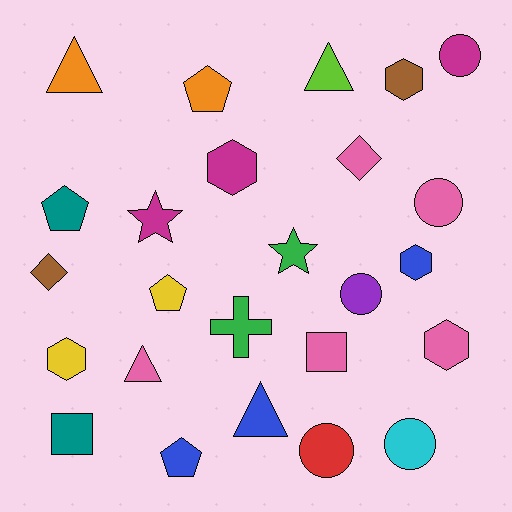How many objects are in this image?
There are 25 objects.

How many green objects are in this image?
There are 2 green objects.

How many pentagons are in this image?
There are 4 pentagons.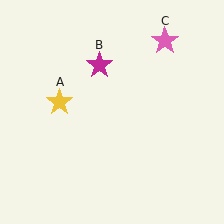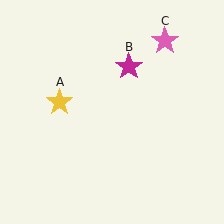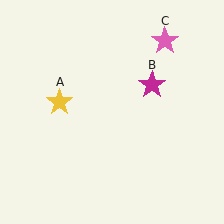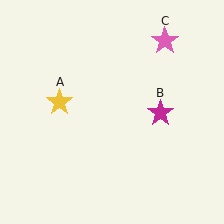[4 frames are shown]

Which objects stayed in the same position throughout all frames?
Yellow star (object A) and pink star (object C) remained stationary.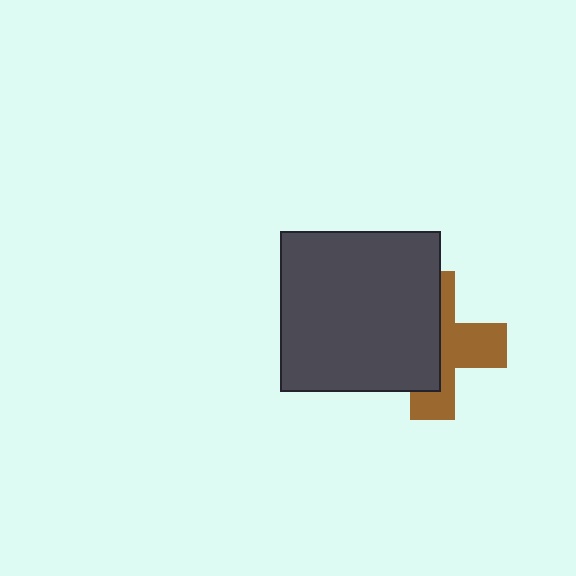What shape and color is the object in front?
The object in front is a dark gray square.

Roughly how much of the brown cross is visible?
About half of it is visible (roughly 46%).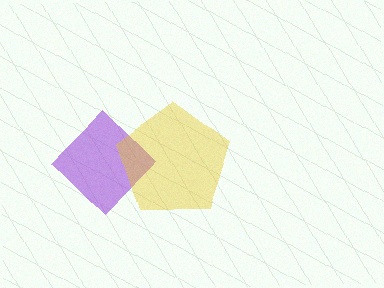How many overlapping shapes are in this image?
There are 2 overlapping shapes in the image.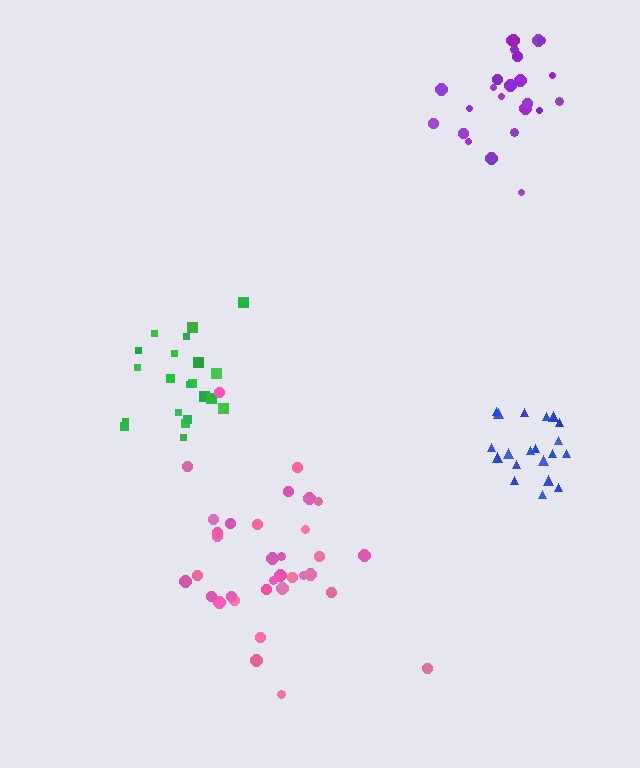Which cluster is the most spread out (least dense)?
Purple.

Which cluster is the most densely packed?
Blue.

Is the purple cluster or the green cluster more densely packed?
Green.